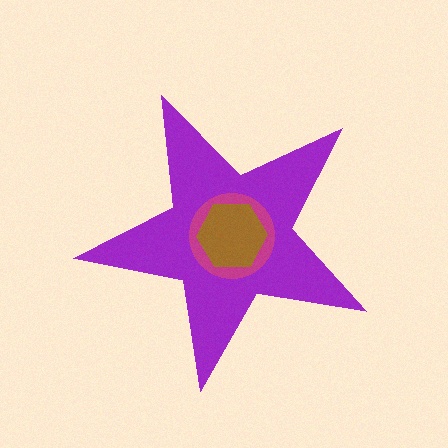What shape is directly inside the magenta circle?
The brown hexagon.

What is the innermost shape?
The brown hexagon.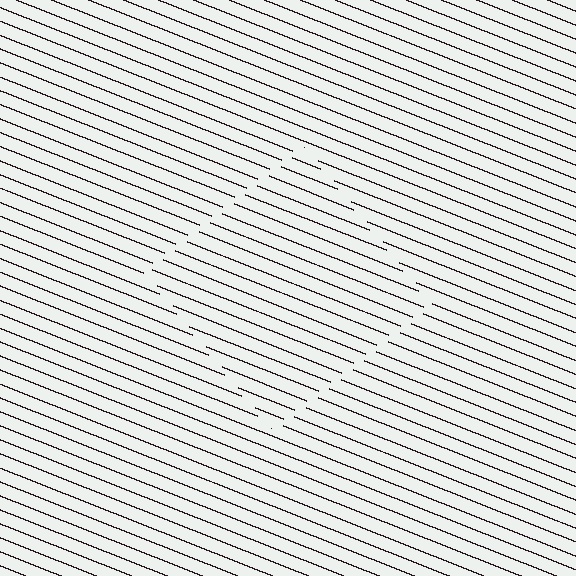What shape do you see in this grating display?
An illusory square. The interior of the shape contains the same grating, shifted by half a period — the contour is defined by the phase discontinuity where line-ends from the inner and outer gratings abut.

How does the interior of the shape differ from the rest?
The interior of the shape contains the same grating, shifted by half a period — the contour is defined by the phase discontinuity where line-ends from the inner and outer gratings abut.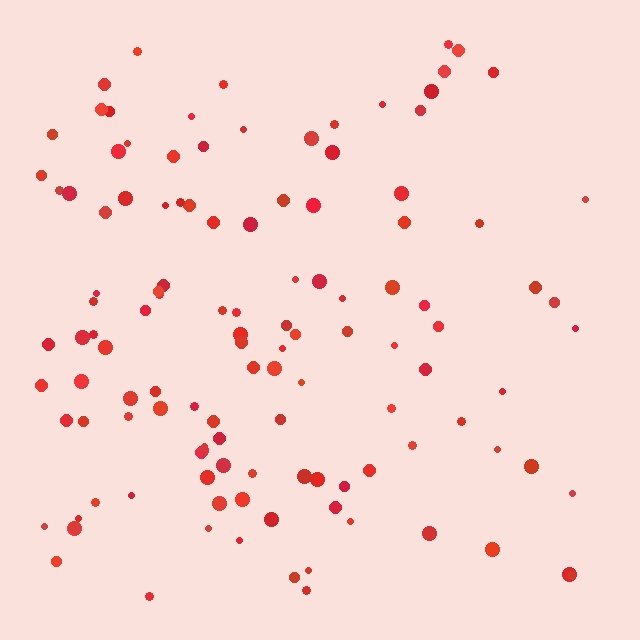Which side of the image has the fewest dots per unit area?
The right.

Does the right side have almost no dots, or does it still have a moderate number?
Still a moderate number, just noticeably fewer than the left.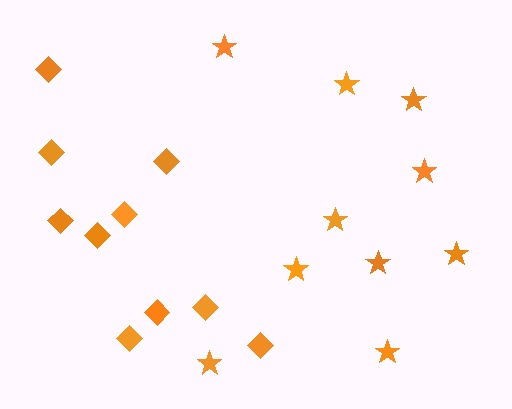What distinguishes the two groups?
There are 2 groups: one group of stars (10) and one group of diamonds (10).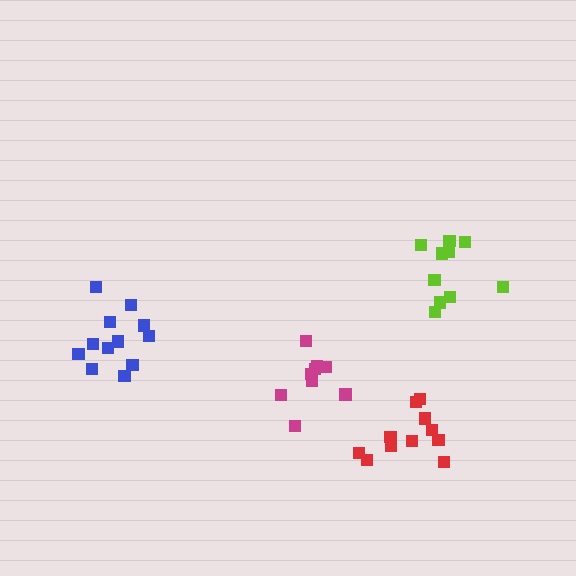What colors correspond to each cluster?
The clusters are colored: blue, lime, red, magenta.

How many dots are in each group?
Group 1: 12 dots, Group 2: 10 dots, Group 3: 11 dots, Group 4: 9 dots (42 total).